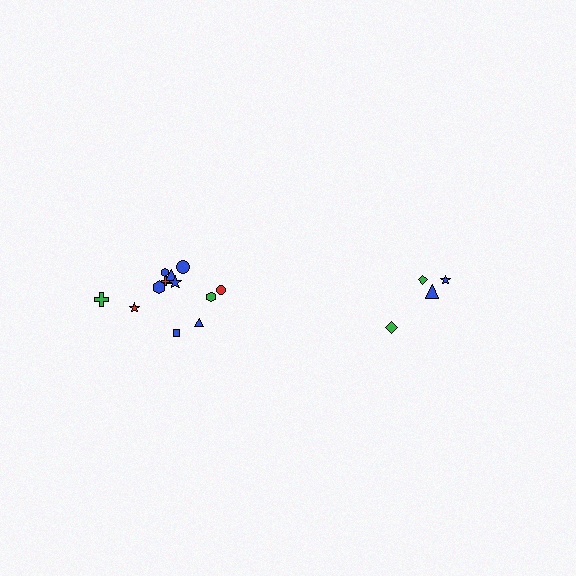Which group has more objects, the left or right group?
The left group.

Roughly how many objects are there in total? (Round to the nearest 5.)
Roughly 15 objects in total.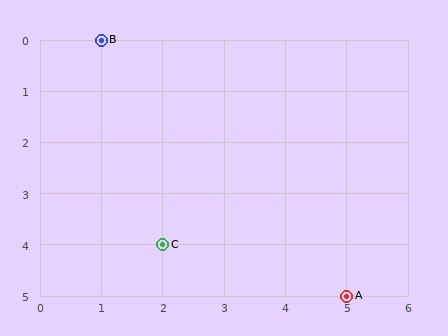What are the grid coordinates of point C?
Point C is at grid coordinates (2, 4).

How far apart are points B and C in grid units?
Points B and C are 1 column and 4 rows apart (about 4.1 grid units diagonally).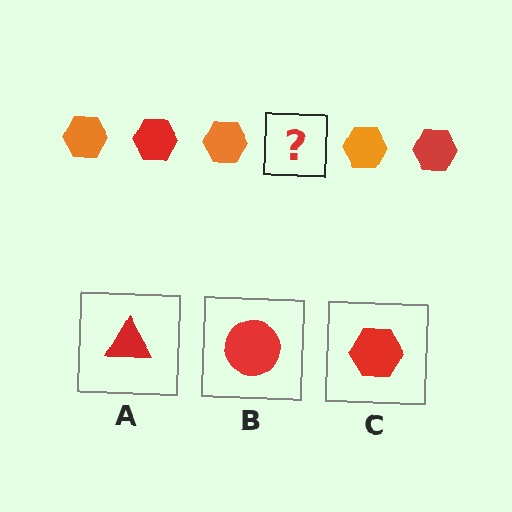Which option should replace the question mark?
Option C.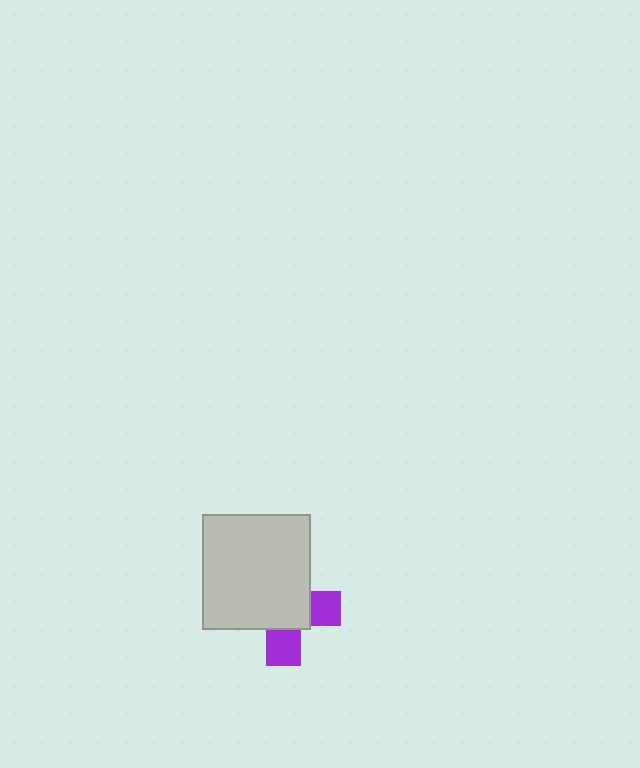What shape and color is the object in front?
The object in front is a light gray rectangle.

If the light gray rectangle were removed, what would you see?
You would see the complete purple cross.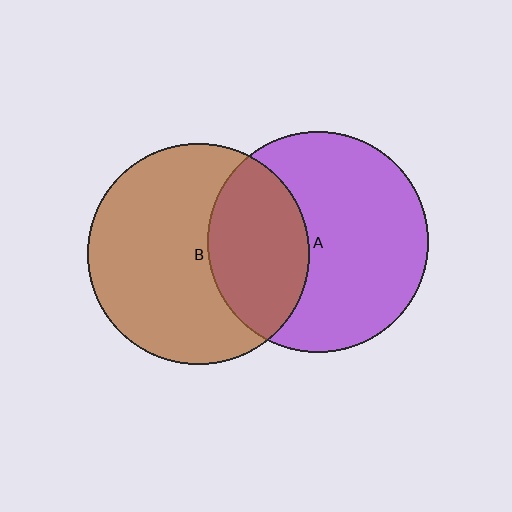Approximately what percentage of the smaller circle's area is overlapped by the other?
Approximately 35%.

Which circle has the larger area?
Circle B (brown).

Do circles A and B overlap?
Yes.